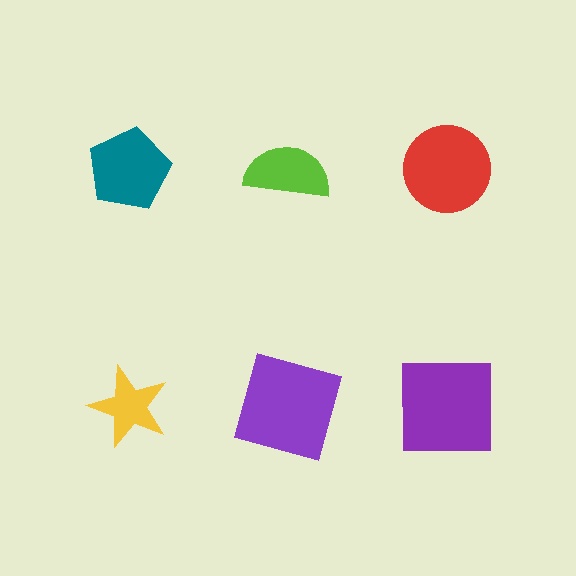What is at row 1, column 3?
A red circle.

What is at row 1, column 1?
A teal pentagon.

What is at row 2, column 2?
A purple square.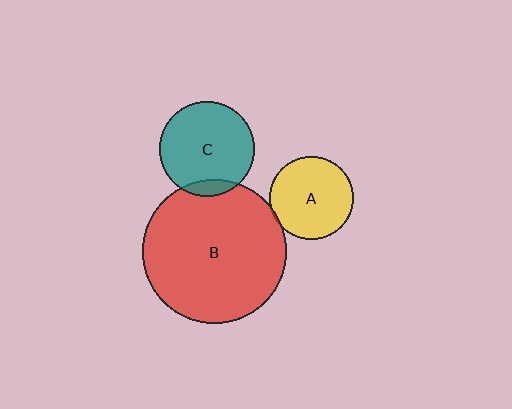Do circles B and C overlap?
Yes.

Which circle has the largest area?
Circle B (red).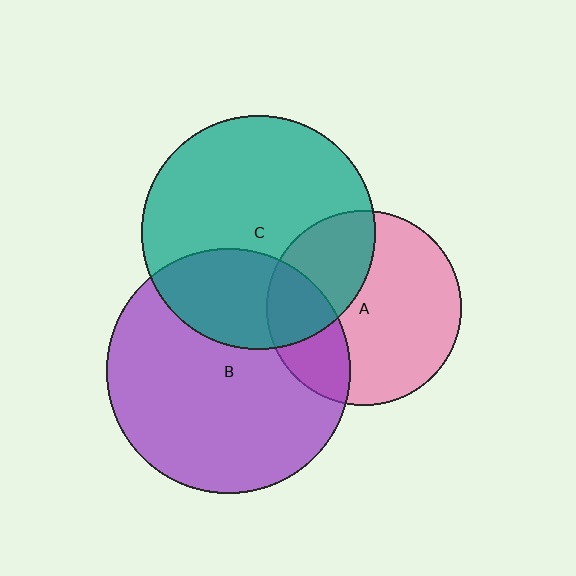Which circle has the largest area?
Circle B (purple).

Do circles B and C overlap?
Yes.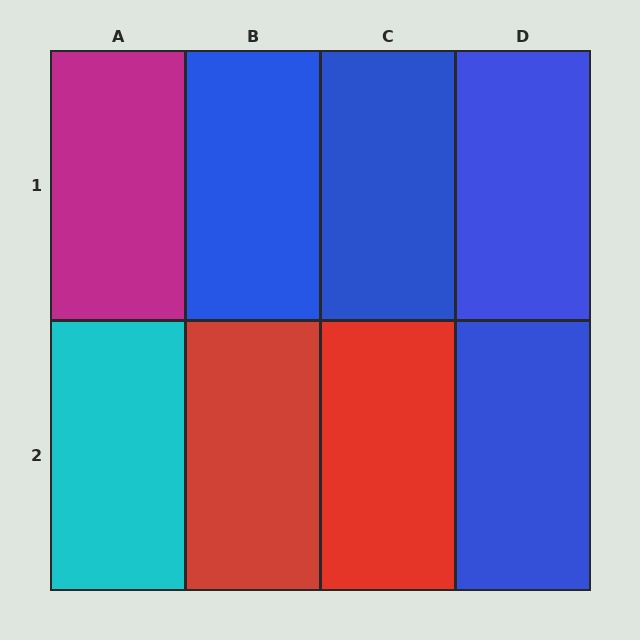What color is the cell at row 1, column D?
Blue.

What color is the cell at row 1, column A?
Magenta.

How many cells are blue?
4 cells are blue.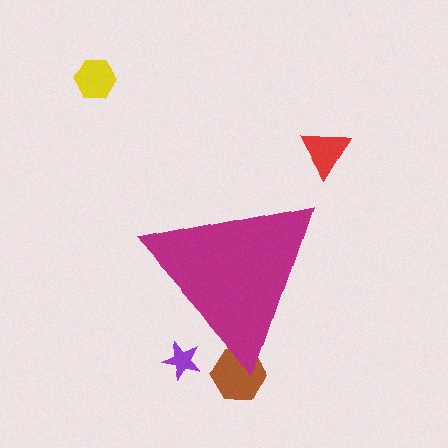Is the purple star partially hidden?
Yes, the purple star is partially hidden behind the magenta triangle.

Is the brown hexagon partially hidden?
Yes, the brown hexagon is partially hidden behind the magenta triangle.